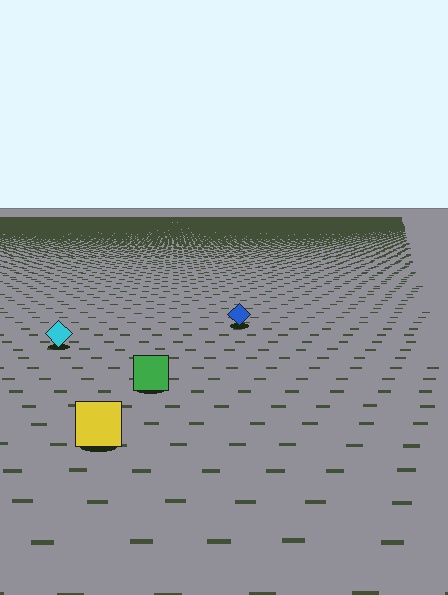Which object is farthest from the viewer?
The blue diamond is farthest from the viewer. It appears smaller and the ground texture around it is denser.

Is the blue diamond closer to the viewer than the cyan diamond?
No. The cyan diamond is closer — you can tell from the texture gradient: the ground texture is coarser near it.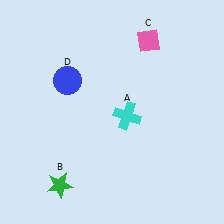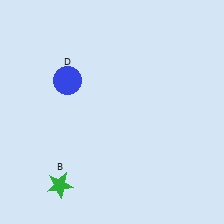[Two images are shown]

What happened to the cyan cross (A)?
The cyan cross (A) was removed in Image 2. It was in the bottom-right area of Image 1.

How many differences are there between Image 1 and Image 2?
There are 2 differences between the two images.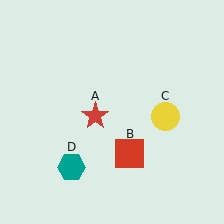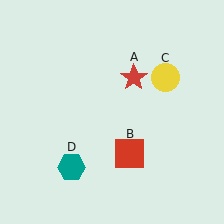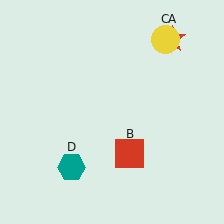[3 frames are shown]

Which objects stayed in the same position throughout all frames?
Red square (object B) and teal hexagon (object D) remained stationary.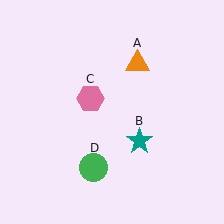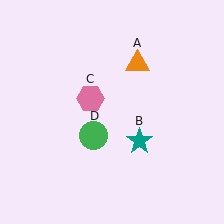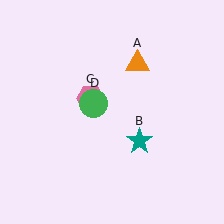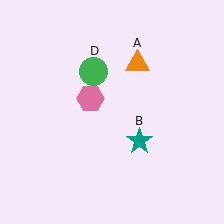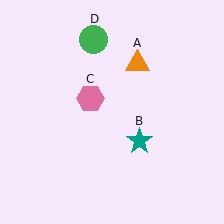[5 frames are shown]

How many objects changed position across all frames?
1 object changed position: green circle (object D).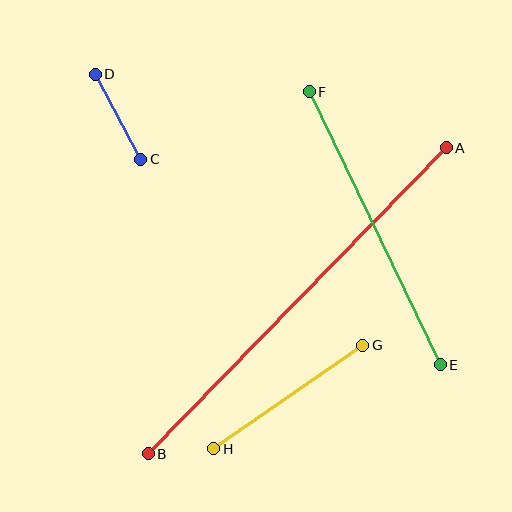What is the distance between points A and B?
The distance is approximately 427 pixels.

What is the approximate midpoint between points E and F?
The midpoint is at approximately (375, 228) pixels.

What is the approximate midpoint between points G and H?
The midpoint is at approximately (288, 397) pixels.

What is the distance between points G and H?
The distance is approximately 182 pixels.